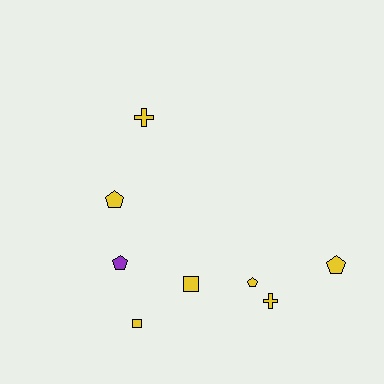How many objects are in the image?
There are 8 objects.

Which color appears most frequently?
Yellow, with 7 objects.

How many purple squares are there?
There are no purple squares.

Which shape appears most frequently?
Pentagon, with 4 objects.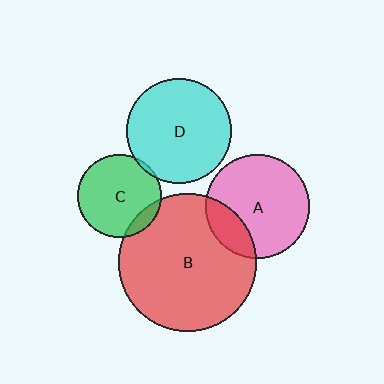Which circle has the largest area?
Circle B (red).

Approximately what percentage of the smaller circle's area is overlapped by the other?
Approximately 10%.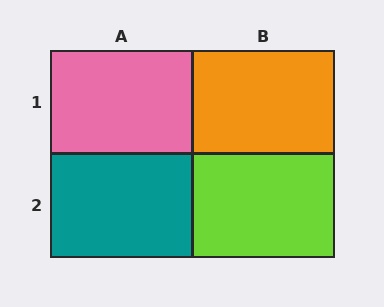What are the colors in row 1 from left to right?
Pink, orange.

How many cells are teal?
1 cell is teal.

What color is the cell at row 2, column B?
Lime.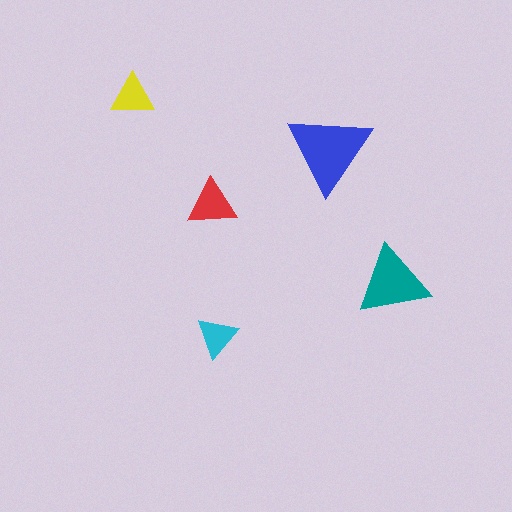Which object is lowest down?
The cyan triangle is bottommost.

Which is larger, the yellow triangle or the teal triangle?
The teal one.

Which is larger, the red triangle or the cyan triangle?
The red one.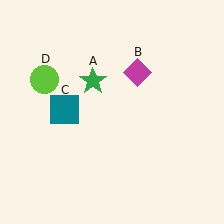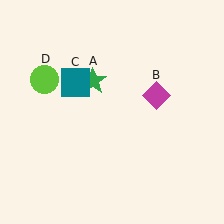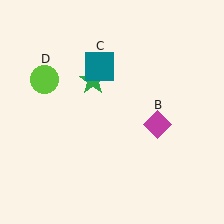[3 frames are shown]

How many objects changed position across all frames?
2 objects changed position: magenta diamond (object B), teal square (object C).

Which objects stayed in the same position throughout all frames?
Green star (object A) and lime circle (object D) remained stationary.